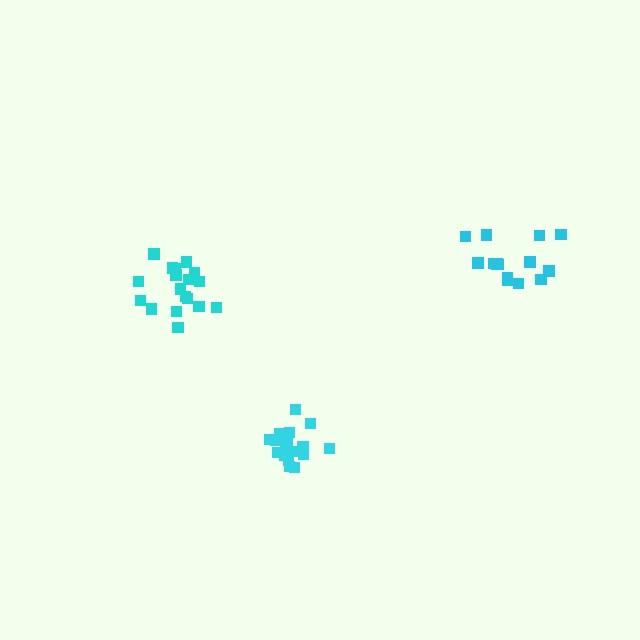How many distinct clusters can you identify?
There are 3 distinct clusters.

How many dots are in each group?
Group 1: 18 dots, Group 2: 19 dots, Group 3: 14 dots (51 total).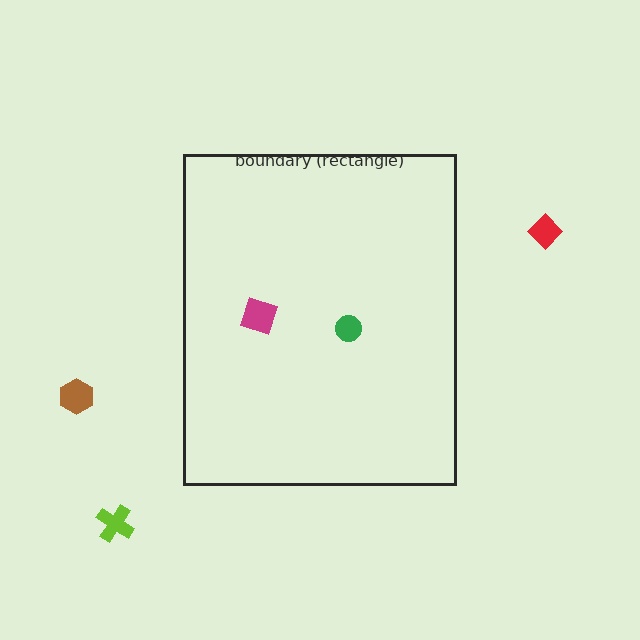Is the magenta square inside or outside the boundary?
Inside.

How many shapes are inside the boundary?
2 inside, 3 outside.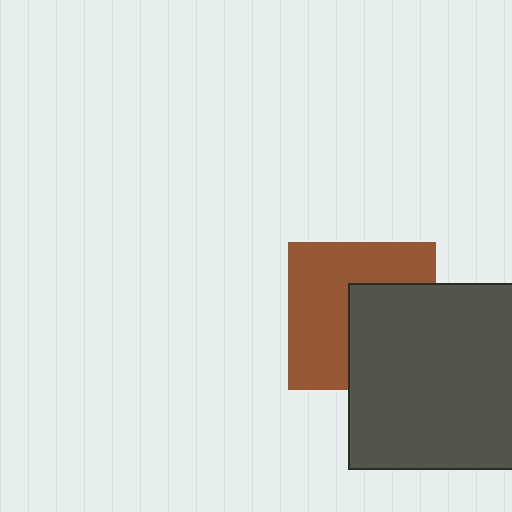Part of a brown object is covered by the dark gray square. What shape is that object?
It is a square.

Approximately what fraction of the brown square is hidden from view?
Roughly 43% of the brown square is hidden behind the dark gray square.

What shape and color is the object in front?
The object in front is a dark gray square.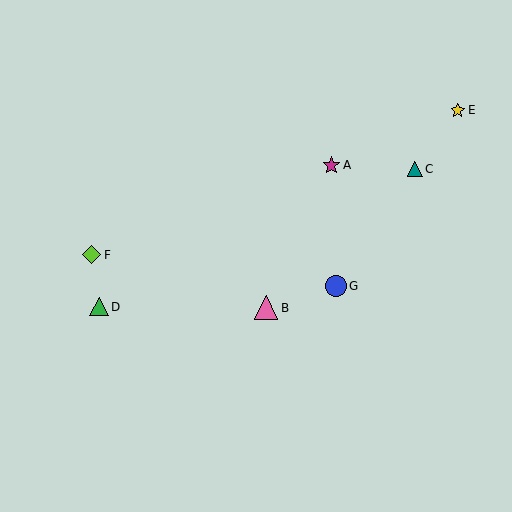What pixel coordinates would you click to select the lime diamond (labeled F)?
Click at (92, 255) to select the lime diamond F.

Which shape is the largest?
The pink triangle (labeled B) is the largest.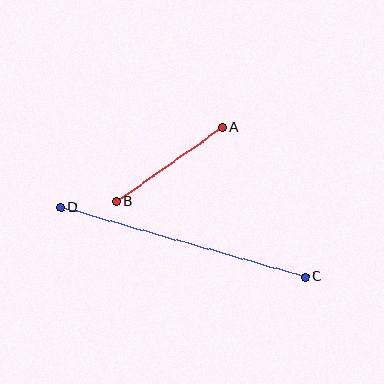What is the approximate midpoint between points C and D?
The midpoint is at approximately (183, 242) pixels.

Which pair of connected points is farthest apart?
Points C and D are farthest apart.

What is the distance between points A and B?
The distance is approximately 129 pixels.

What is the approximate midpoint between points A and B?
The midpoint is at approximately (169, 165) pixels.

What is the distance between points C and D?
The distance is approximately 254 pixels.